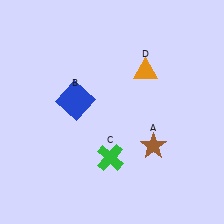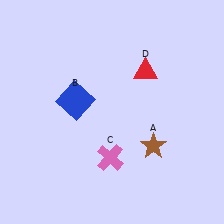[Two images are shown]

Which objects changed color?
C changed from green to pink. D changed from orange to red.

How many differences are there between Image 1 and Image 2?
There are 2 differences between the two images.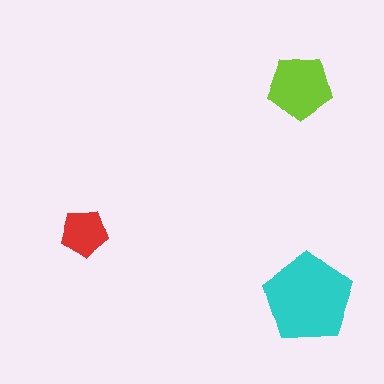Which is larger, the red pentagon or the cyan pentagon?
The cyan one.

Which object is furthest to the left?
The red pentagon is leftmost.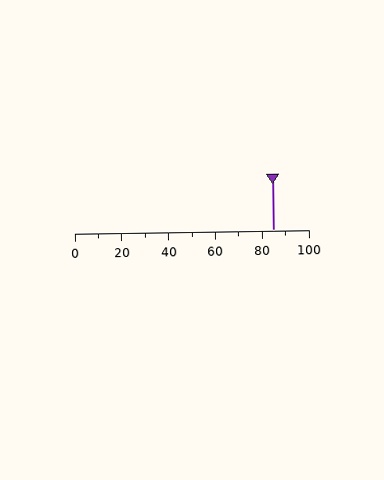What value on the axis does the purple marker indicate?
The marker indicates approximately 85.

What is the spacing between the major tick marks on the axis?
The major ticks are spaced 20 apart.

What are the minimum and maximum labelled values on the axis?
The axis runs from 0 to 100.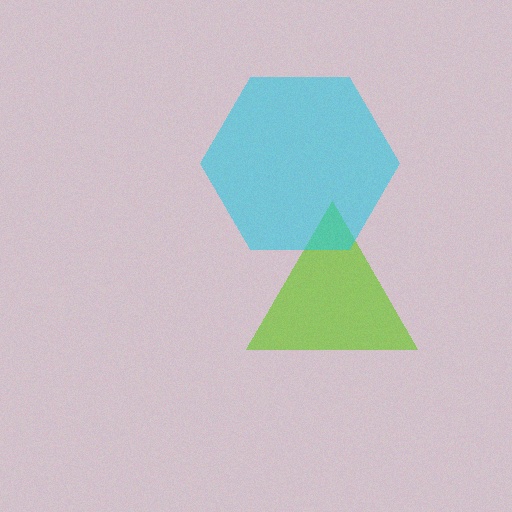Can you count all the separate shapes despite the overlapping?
Yes, there are 2 separate shapes.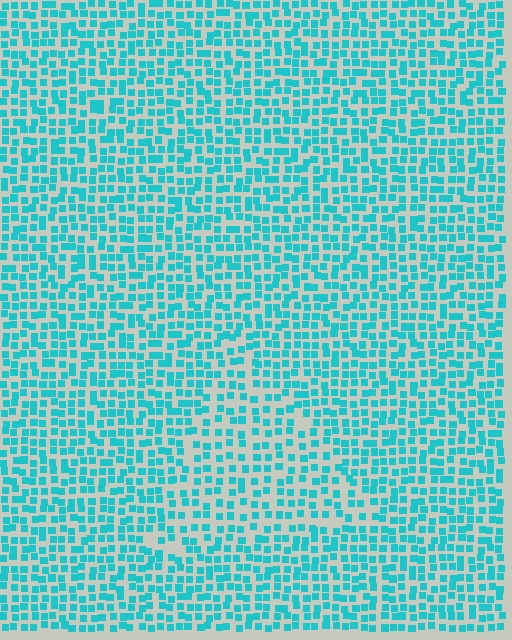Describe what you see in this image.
The image contains small cyan elements arranged at two different densities. A triangle-shaped region is visible where the elements are less densely packed than the surrounding area.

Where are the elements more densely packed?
The elements are more densely packed outside the triangle boundary.